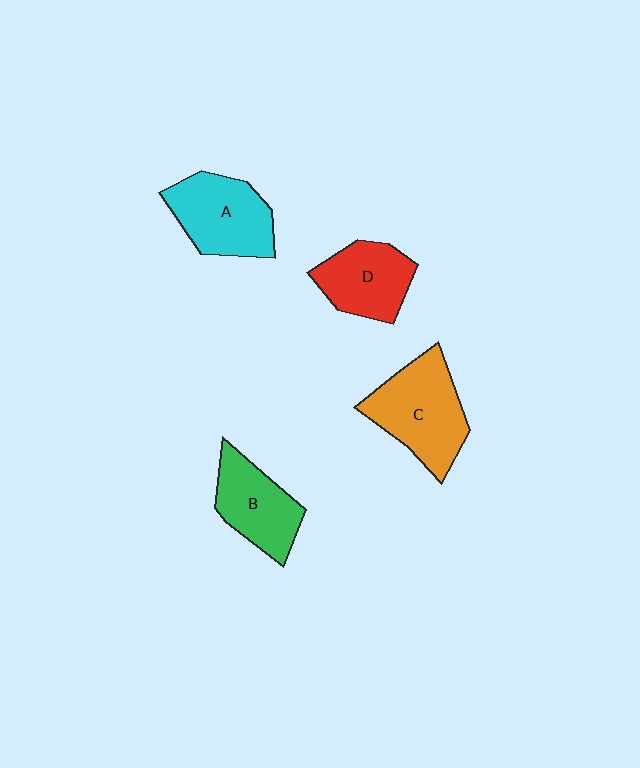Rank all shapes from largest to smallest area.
From largest to smallest: C (orange), A (cyan), B (green), D (red).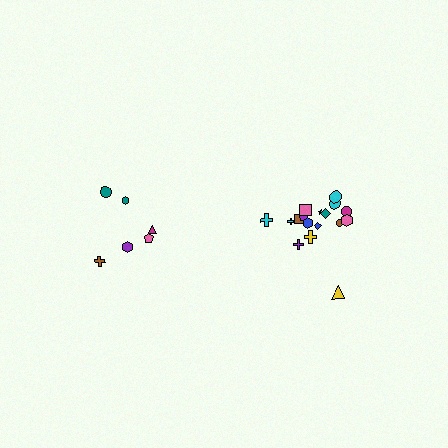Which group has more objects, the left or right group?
The right group.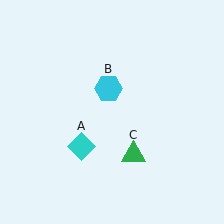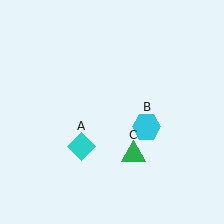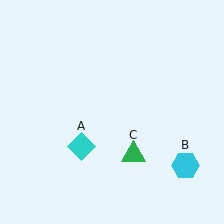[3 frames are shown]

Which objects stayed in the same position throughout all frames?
Cyan diamond (object A) and green triangle (object C) remained stationary.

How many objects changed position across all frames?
1 object changed position: cyan hexagon (object B).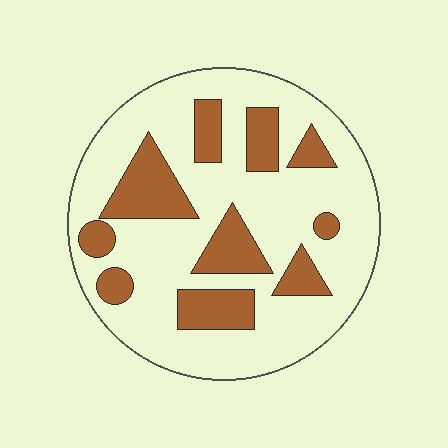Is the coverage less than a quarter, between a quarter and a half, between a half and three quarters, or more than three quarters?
Between a quarter and a half.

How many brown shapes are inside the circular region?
10.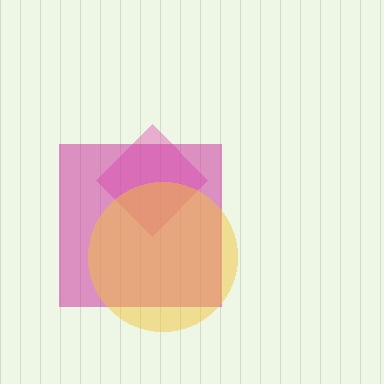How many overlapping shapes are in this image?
There are 3 overlapping shapes in the image.